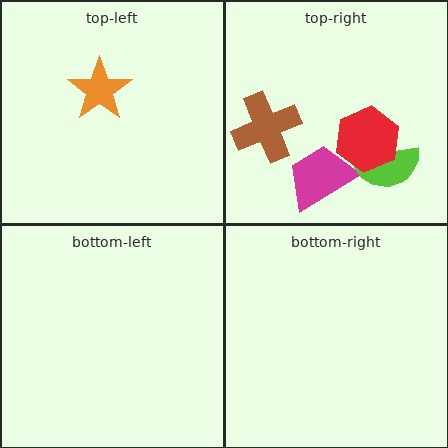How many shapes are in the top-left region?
1.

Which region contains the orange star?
The top-left region.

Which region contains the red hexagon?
The top-right region.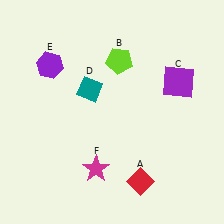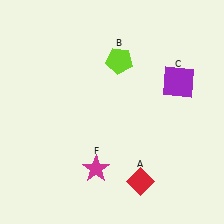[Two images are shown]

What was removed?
The purple hexagon (E), the teal diamond (D) were removed in Image 2.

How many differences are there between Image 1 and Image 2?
There are 2 differences between the two images.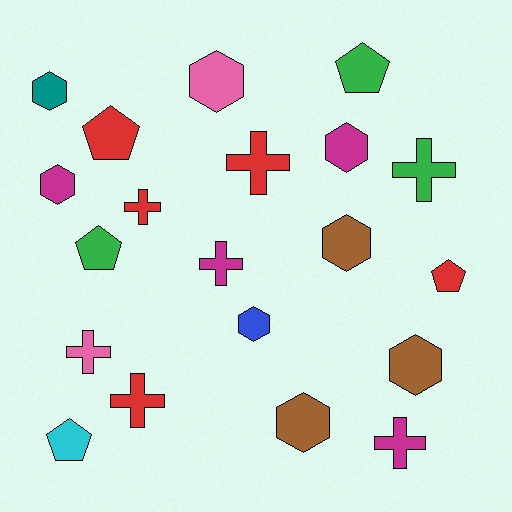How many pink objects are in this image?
There are 2 pink objects.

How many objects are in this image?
There are 20 objects.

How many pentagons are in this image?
There are 5 pentagons.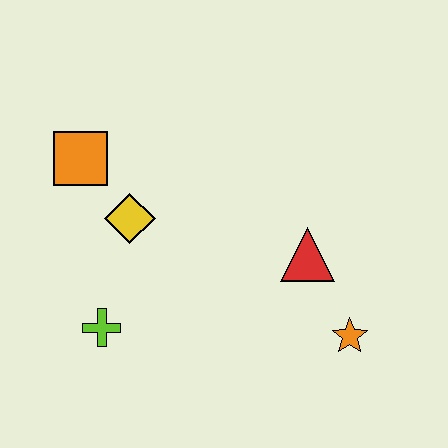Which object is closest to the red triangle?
The orange star is closest to the red triangle.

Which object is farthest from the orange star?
The orange square is farthest from the orange star.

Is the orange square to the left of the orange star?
Yes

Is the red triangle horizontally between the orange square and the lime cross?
No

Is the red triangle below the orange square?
Yes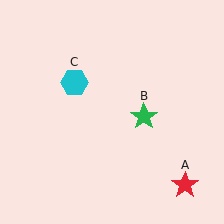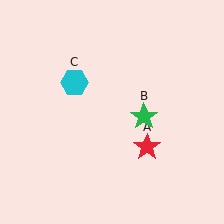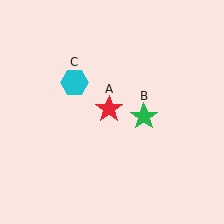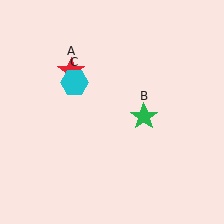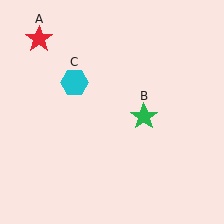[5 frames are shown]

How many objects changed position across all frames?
1 object changed position: red star (object A).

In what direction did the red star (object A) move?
The red star (object A) moved up and to the left.